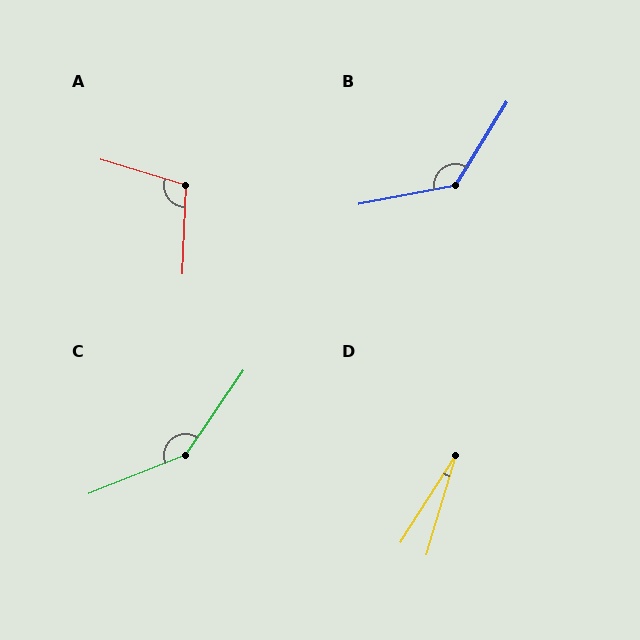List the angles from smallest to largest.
D (16°), A (105°), B (133°), C (146°).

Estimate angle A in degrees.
Approximately 105 degrees.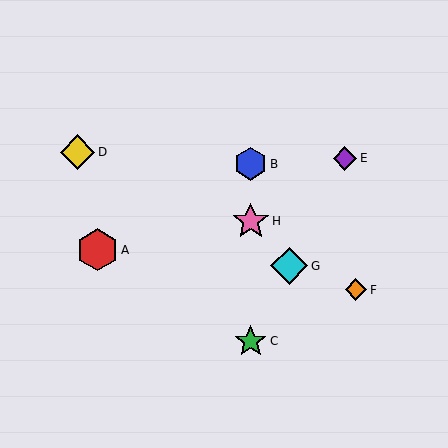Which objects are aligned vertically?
Objects B, C, H are aligned vertically.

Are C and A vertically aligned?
No, C is at x≈251 and A is at x≈97.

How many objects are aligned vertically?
3 objects (B, C, H) are aligned vertically.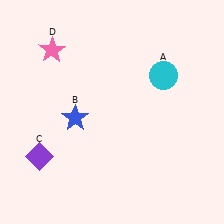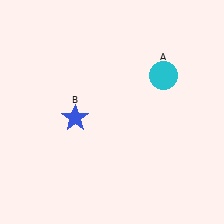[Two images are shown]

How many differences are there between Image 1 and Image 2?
There are 2 differences between the two images.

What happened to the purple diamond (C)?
The purple diamond (C) was removed in Image 2. It was in the bottom-left area of Image 1.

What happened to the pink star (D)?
The pink star (D) was removed in Image 2. It was in the top-left area of Image 1.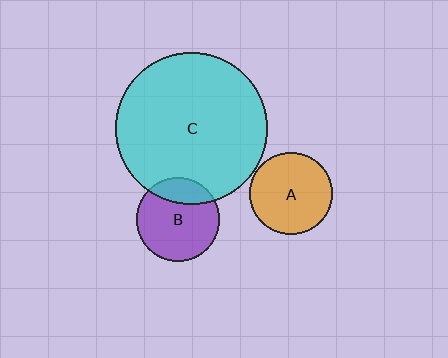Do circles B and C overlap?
Yes.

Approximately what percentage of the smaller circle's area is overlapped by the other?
Approximately 20%.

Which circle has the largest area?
Circle C (cyan).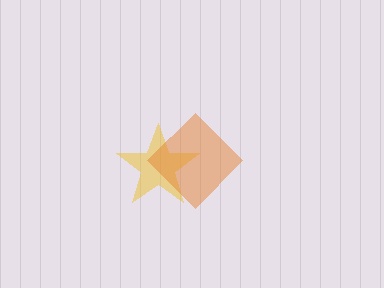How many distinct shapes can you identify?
There are 2 distinct shapes: a yellow star, an orange diamond.